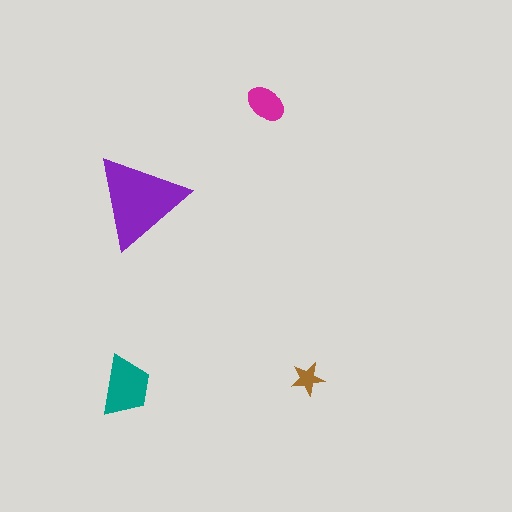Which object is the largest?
The purple triangle.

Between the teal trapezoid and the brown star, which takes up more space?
The teal trapezoid.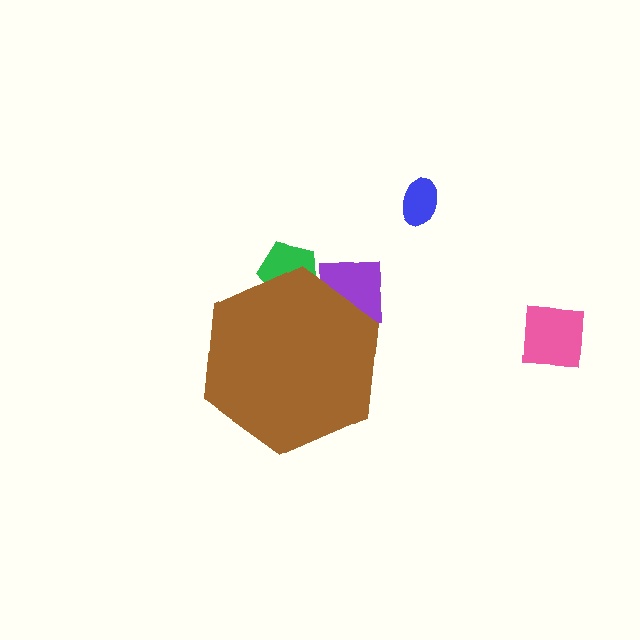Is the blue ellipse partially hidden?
No, the blue ellipse is fully visible.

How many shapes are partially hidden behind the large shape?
2 shapes are partially hidden.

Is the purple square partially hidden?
Yes, the purple square is partially hidden behind the brown hexagon.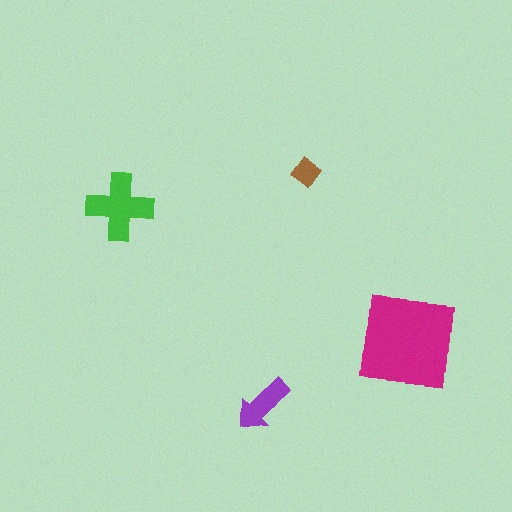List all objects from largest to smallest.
The magenta square, the green cross, the purple arrow, the brown diamond.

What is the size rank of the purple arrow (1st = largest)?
3rd.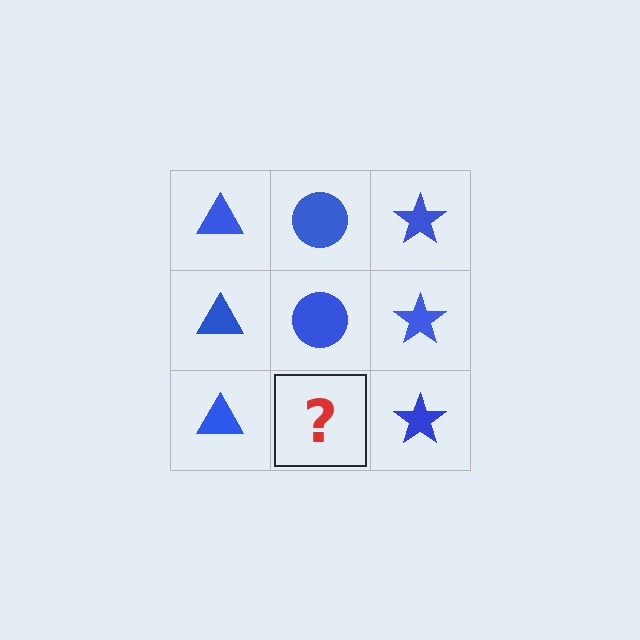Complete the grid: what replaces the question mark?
The question mark should be replaced with a blue circle.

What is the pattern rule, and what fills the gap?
The rule is that each column has a consistent shape. The gap should be filled with a blue circle.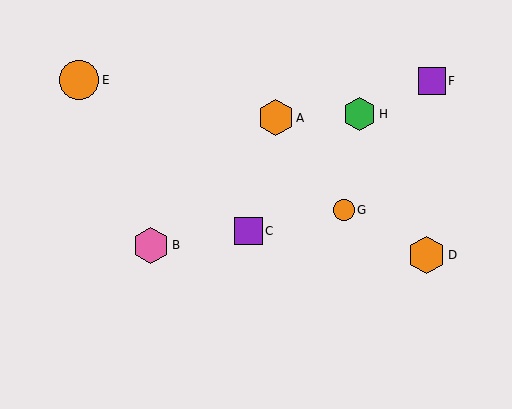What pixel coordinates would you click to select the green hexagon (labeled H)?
Click at (360, 114) to select the green hexagon H.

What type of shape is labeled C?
Shape C is a purple square.